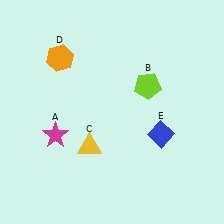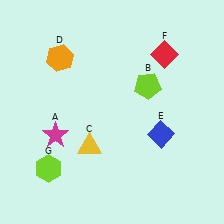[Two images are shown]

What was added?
A red diamond (F), a lime hexagon (G) were added in Image 2.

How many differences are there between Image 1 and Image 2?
There are 2 differences between the two images.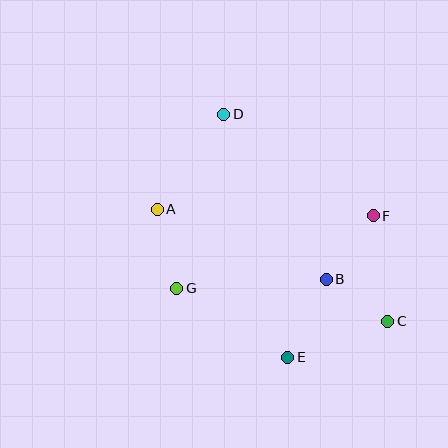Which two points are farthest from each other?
Points C and D are farthest from each other.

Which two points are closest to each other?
Points B and C are closest to each other.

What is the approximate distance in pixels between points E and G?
The distance between E and G is approximately 131 pixels.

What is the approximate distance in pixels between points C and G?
The distance between C and G is approximately 213 pixels.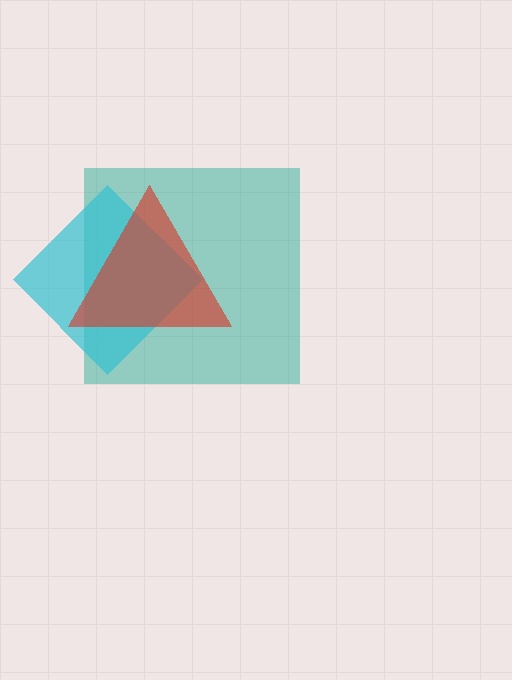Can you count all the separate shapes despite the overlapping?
Yes, there are 3 separate shapes.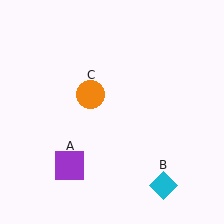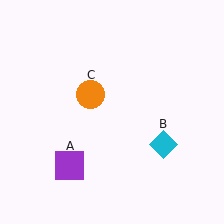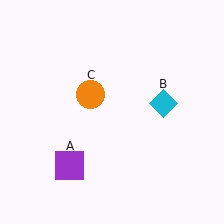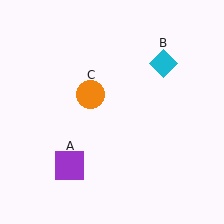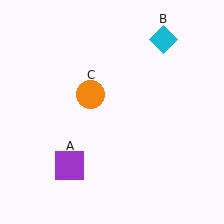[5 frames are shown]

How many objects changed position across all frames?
1 object changed position: cyan diamond (object B).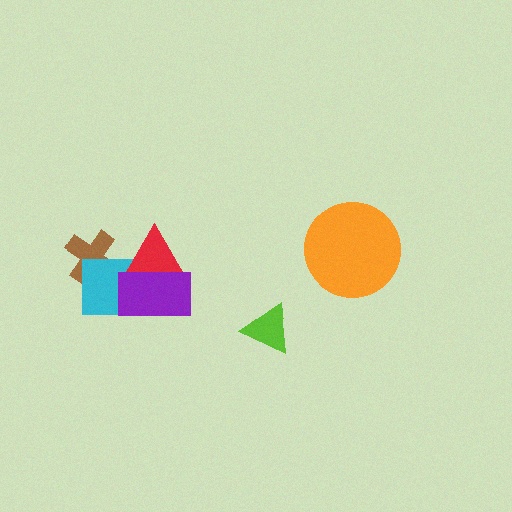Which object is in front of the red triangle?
The purple rectangle is in front of the red triangle.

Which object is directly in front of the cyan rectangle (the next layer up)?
The red triangle is directly in front of the cyan rectangle.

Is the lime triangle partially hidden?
No, no other shape covers it.